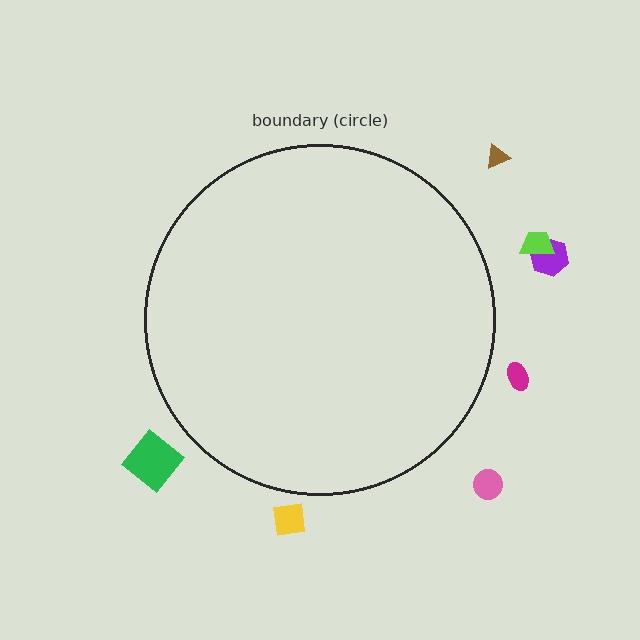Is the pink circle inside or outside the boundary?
Outside.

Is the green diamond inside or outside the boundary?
Outside.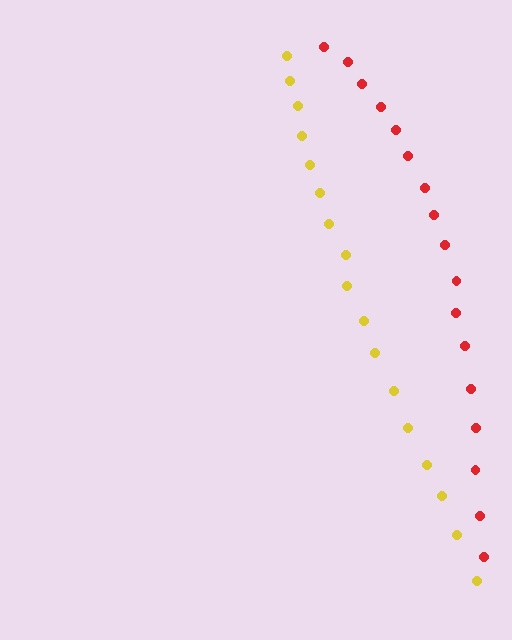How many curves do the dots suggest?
There are 2 distinct paths.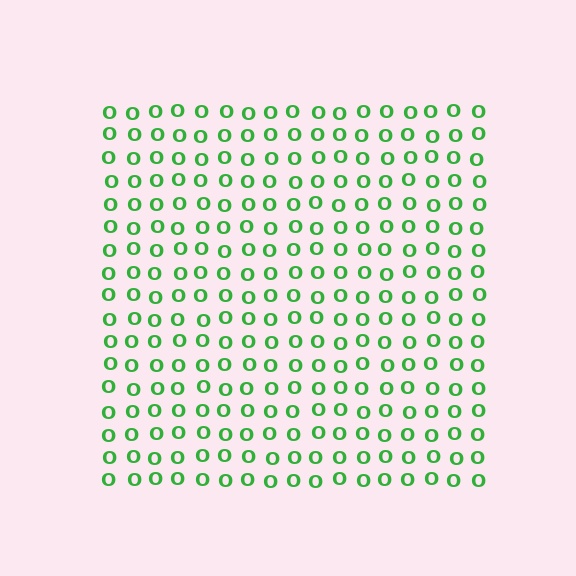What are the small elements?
The small elements are letter O's.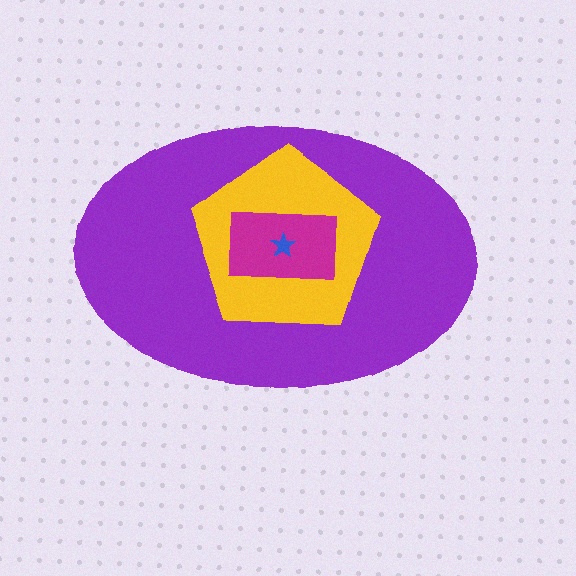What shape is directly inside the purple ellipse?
The yellow pentagon.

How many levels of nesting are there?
4.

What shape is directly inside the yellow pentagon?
The magenta rectangle.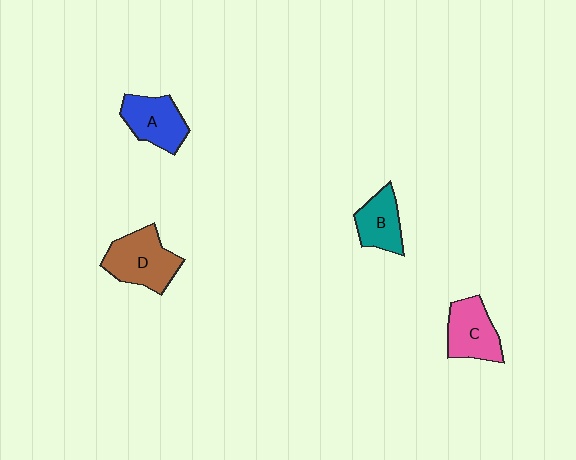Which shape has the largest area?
Shape D (brown).